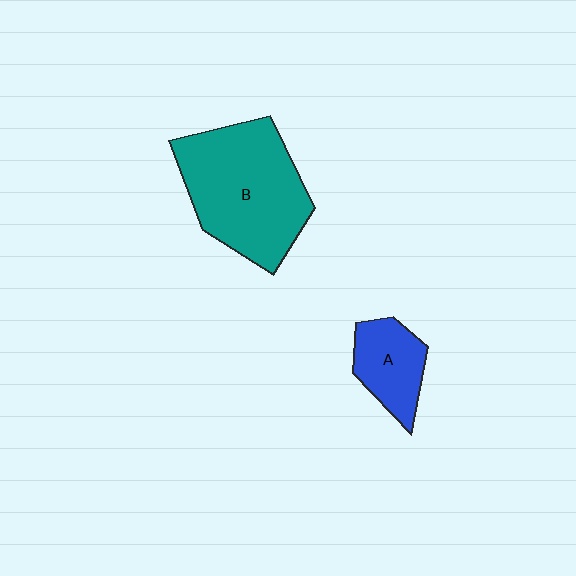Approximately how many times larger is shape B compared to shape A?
Approximately 2.5 times.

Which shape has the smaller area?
Shape A (blue).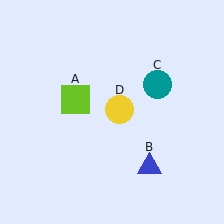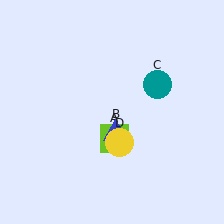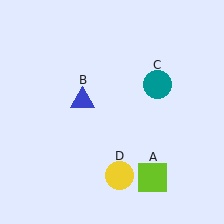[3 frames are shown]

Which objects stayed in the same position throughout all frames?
Teal circle (object C) remained stationary.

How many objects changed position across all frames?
3 objects changed position: lime square (object A), blue triangle (object B), yellow circle (object D).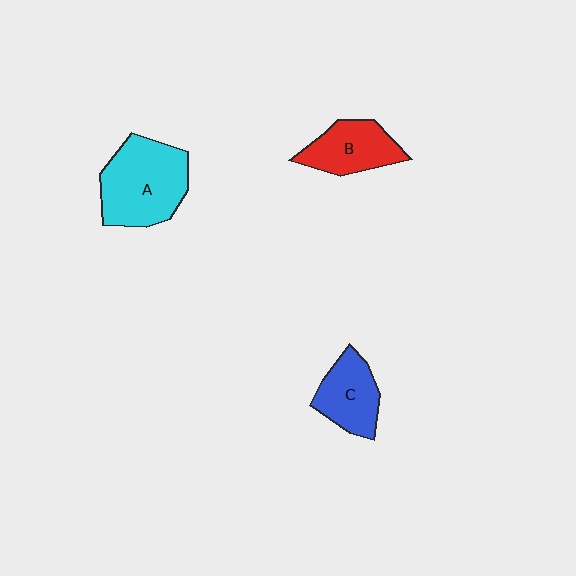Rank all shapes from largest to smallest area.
From largest to smallest: A (cyan), B (red), C (blue).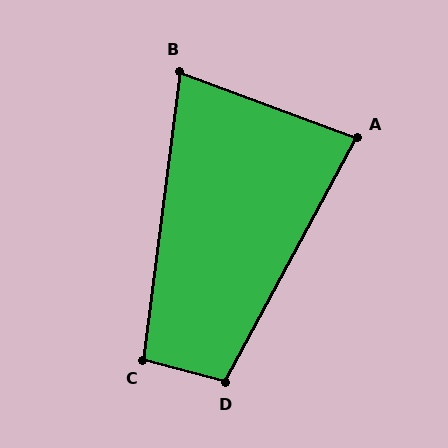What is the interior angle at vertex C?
Approximately 98 degrees (obtuse).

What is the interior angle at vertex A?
Approximately 82 degrees (acute).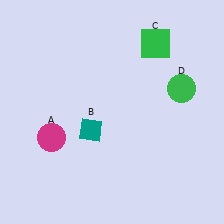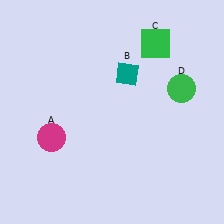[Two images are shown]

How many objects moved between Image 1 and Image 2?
1 object moved between the two images.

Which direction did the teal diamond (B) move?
The teal diamond (B) moved up.